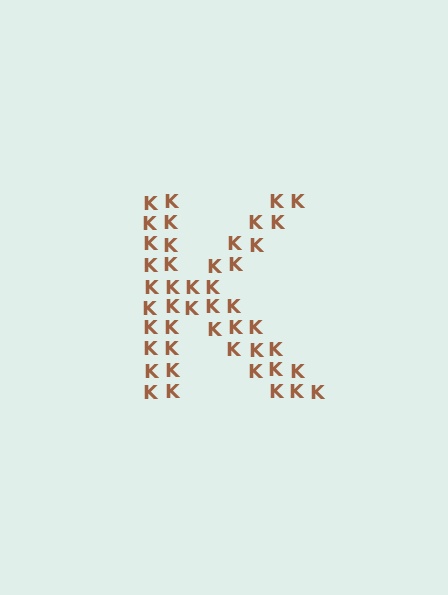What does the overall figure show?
The overall figure shows the letter K.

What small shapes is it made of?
It is made of small letter K's.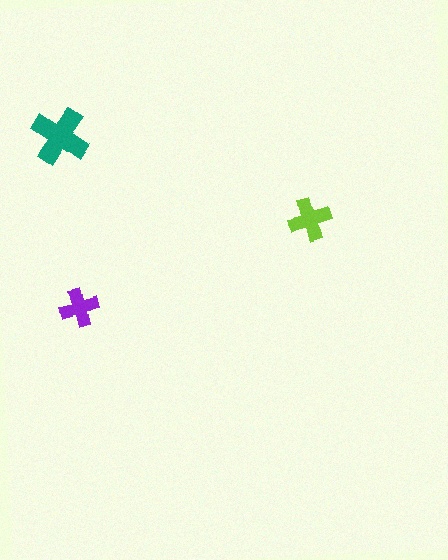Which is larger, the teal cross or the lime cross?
The teal one.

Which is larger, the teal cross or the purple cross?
The teal one.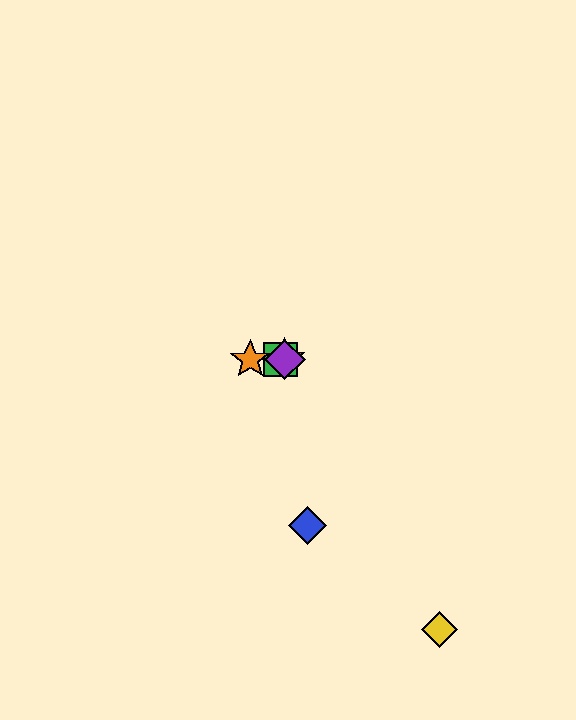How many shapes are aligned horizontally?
4 shapes (the red star, the green square, the purple diamond, the orange star) are aligned horizontally.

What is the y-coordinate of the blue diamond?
The blue diamond is at y≈526.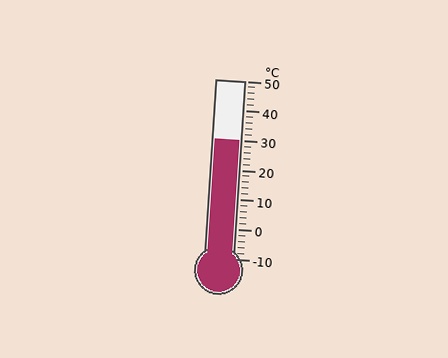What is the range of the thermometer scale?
The thermometer scale ranges from -10°C to 50°C.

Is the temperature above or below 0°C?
The temperature is above 0°C.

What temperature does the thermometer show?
The thermometer shows approximately 30°C.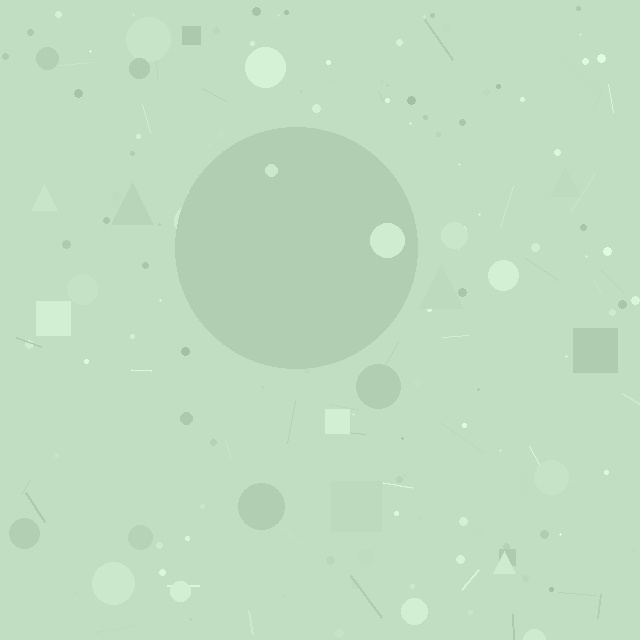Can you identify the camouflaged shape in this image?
The camouflaged shape is a circle.